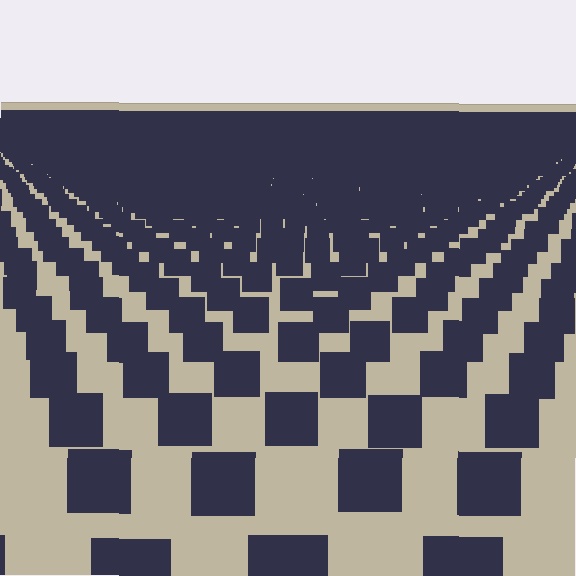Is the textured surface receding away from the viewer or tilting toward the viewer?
The surface is receding away from the viewer. Texture elements get smaller and denser toward the top.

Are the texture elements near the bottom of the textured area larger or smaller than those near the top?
Larger. Near the bottom, elements are closer to the viewer and appear at a bigger on-screen size.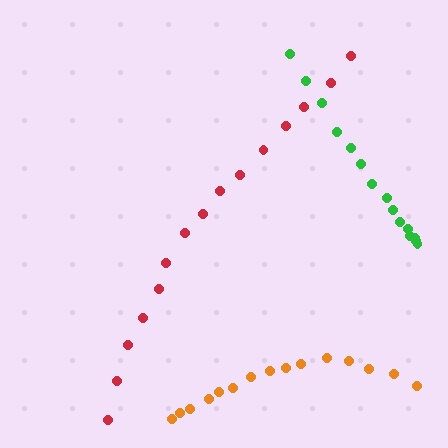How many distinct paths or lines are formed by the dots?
There are 3 distinct paths.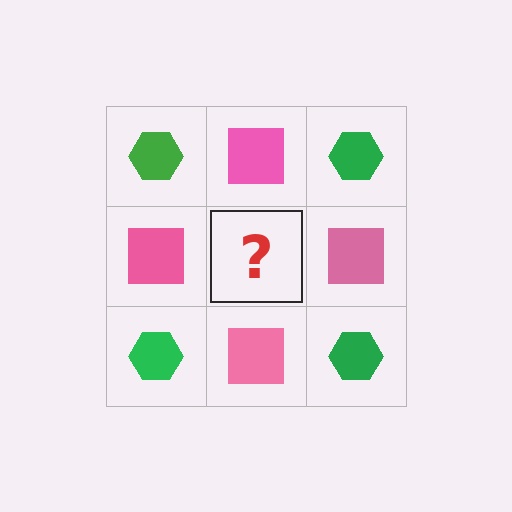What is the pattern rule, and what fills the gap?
The rule is that it alternates green hexagon and pink square in a checkerboard pattern. The gap should be filled with a green hexagon.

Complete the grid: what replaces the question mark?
The question mark should be replaced with a green hexagon.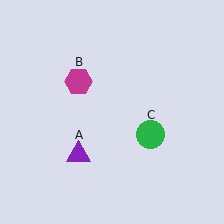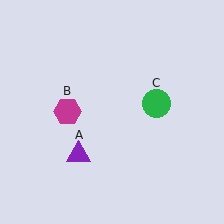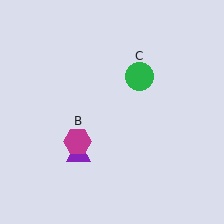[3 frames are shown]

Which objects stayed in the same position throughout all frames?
Purple triangle (object A) remained stationary.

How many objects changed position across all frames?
2 objects changed position: magenta hexagon (object B), green circle (object C).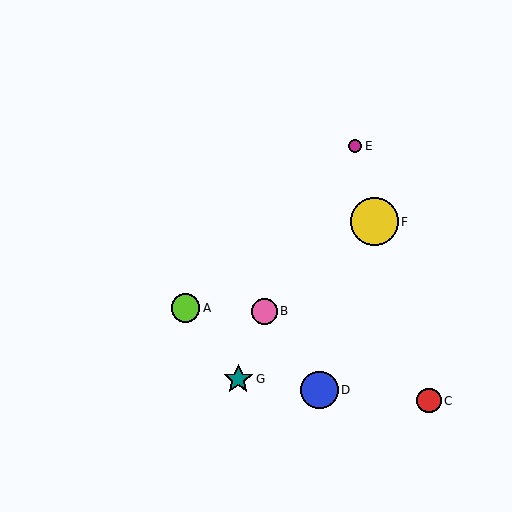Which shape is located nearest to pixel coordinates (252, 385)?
The teal star (labeled G) at (238, 379) is nearest to that location.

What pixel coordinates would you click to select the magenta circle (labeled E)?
Click at (355, 146) to select the magenta circle E.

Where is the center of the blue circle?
The center of the blue circle is at (320, 390).